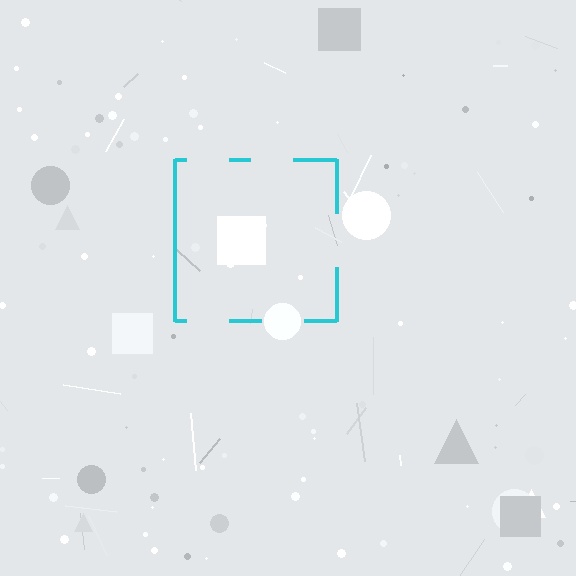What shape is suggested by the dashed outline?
The dashed outline suggests a square.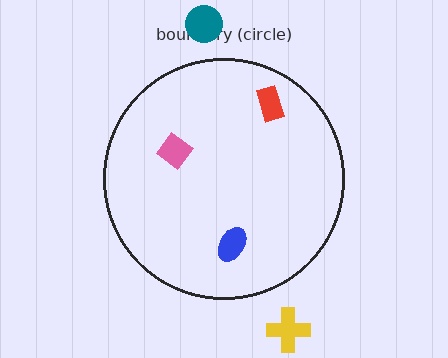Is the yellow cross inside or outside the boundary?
Outside.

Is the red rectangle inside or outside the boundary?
Inside.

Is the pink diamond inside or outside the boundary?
Inside.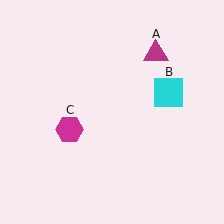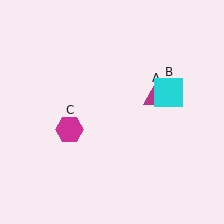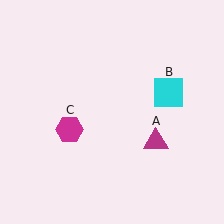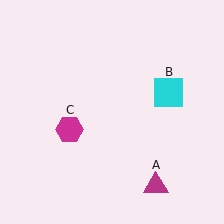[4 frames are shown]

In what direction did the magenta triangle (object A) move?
The magenta triangle (object A) moved down.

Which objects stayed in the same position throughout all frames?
Cyan square (object B) and magenta hexagon (object C) remained stationary.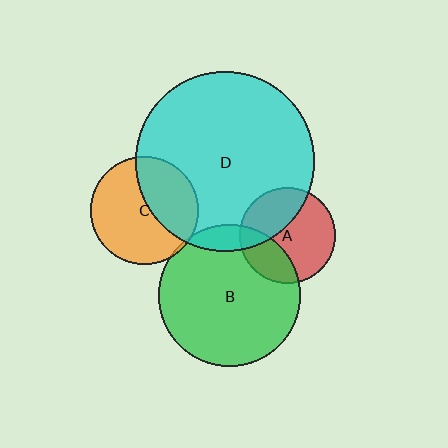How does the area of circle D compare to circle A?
Approximately 3.5 times.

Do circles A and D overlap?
Yes.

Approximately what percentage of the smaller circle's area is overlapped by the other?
Approximately 35%.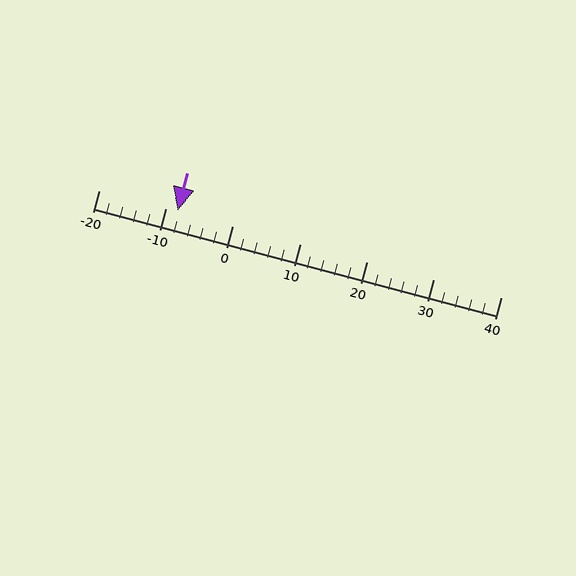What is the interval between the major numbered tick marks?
The major tick marks are spaced 10 units apart.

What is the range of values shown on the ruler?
The ruler shows values from -20 to 40.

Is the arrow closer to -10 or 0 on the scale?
The arrow is closer to -10.